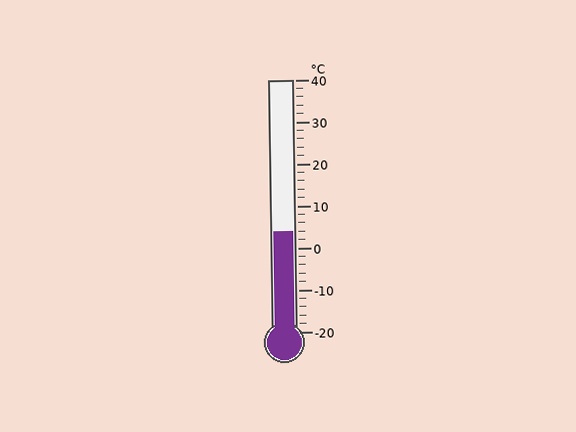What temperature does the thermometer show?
The thermometer shows approximately 4°C.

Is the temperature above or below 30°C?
The temperature is below 30°C.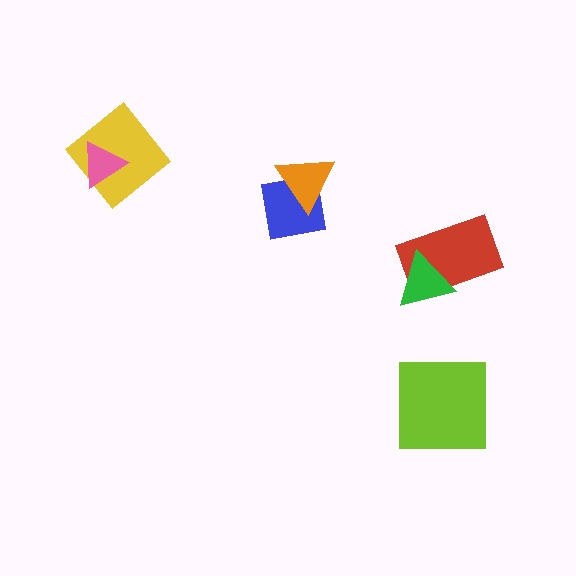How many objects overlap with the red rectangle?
1 object overlaps with the red rectangle.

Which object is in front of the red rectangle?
The green triangle is in front of the red rectangle.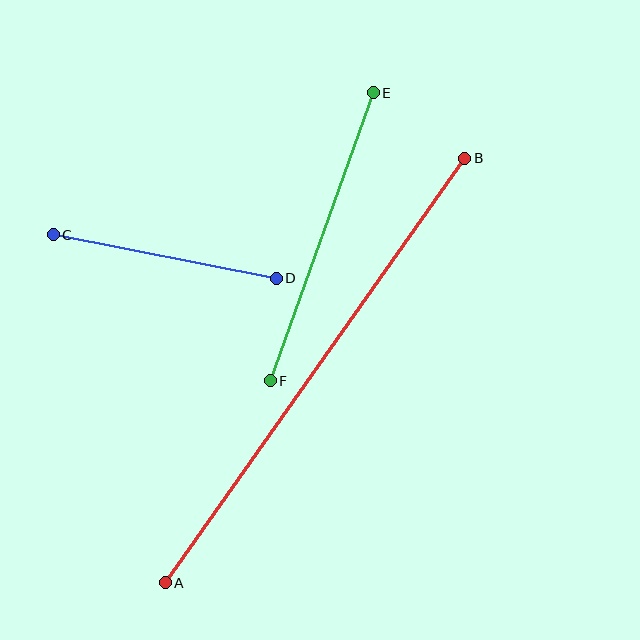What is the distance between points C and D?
The distance is approximately 227 pixels.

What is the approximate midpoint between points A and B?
The midpoint is at approximately (315, 370) pixels.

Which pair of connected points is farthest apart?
Points A and B are farthest apart.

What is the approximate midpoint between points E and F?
The midpoint is at approximately (322, 237) pixels.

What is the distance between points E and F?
The distance is approximately 305 pixels.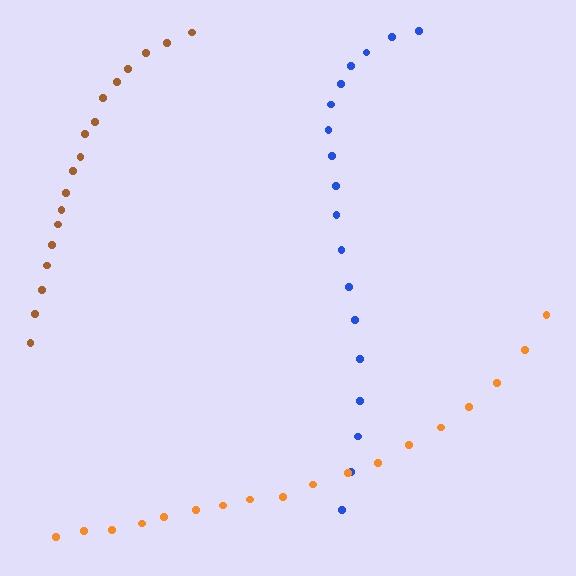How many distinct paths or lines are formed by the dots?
There are 3 distinct paths.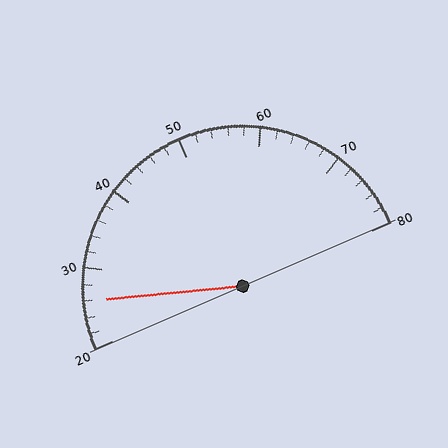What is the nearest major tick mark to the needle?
The nearest major tick mark is 30.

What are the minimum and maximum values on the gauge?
The gauge ranges from 20 to 80.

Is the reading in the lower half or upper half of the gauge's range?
The reading is in the lower half of the range (20 to 80).